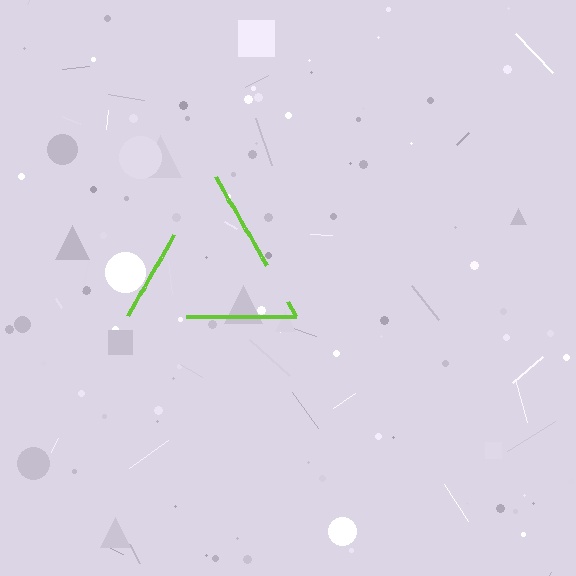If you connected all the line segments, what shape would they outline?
They would outline a triangle.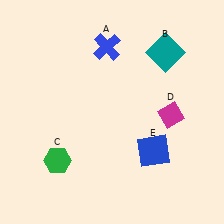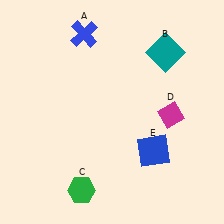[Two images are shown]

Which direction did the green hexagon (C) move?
The green hexagon (C) moved down.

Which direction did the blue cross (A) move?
The blue cross (A) moved left.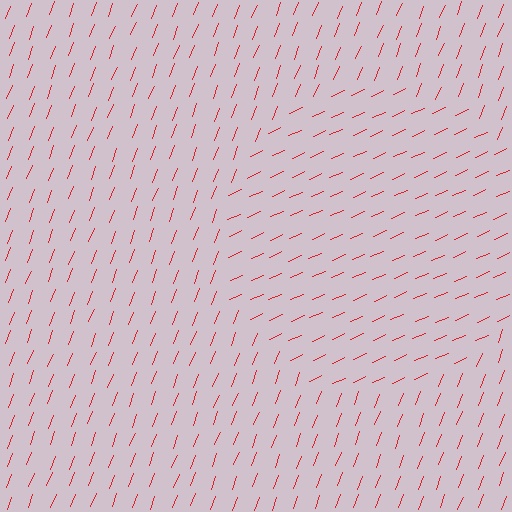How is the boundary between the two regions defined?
The boundary is defined purely by a change in line orientation (approximately 45 degrees difference). All lines are the same color and thickness.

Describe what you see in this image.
The image is filled with small red line segments. A circle region in the image has lines oriented differently from the surrounding lines, creating a visible texture boundary.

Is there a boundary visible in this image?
Yes, there is a texture boundary formed by a change in line orientation.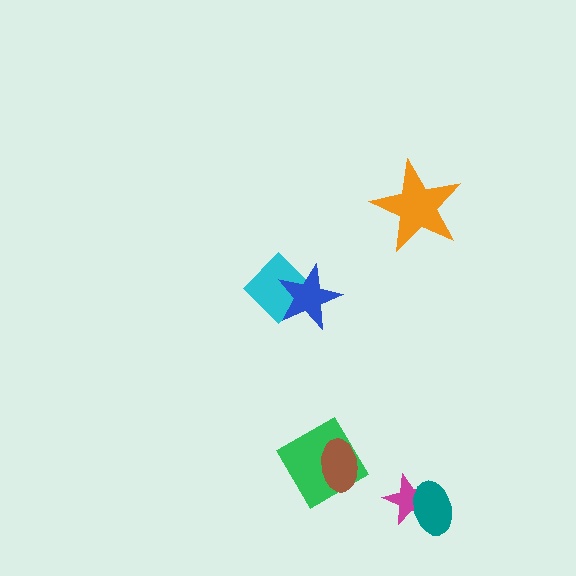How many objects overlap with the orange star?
0 objects overlap with the orange star.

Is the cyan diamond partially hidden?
Yes, it is partially covered by another shape.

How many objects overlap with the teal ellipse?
1 object overlaps with the teal ellipse.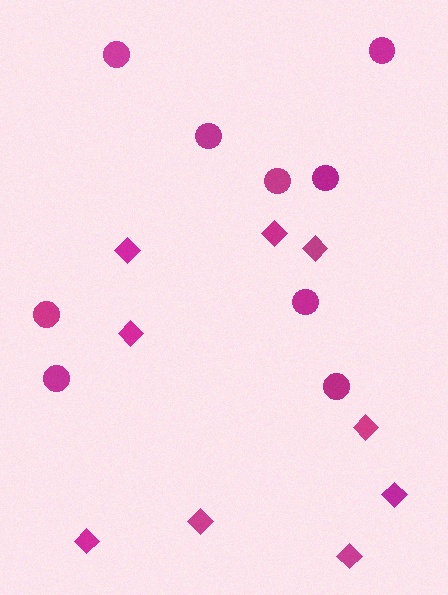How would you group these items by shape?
There are 2 groups: one group of diamonds (9) and one group of circles (9).